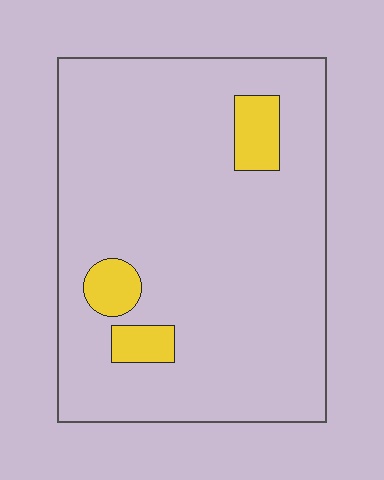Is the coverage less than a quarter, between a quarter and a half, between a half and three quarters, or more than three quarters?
Less than a quarter.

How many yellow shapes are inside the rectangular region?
3.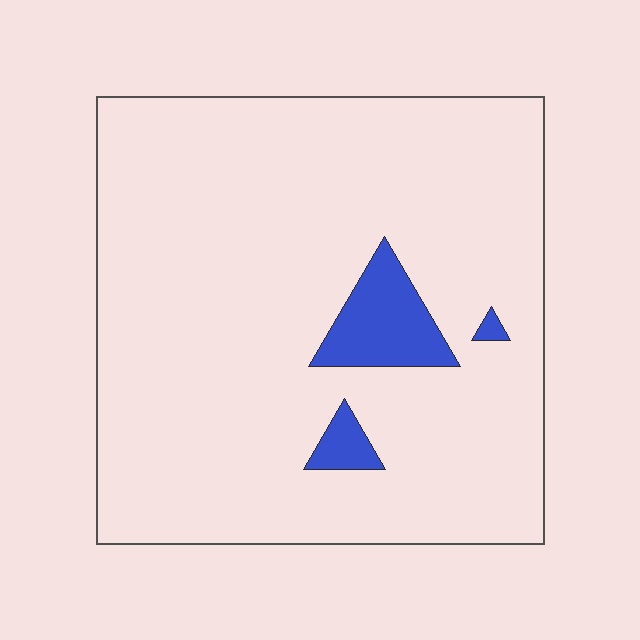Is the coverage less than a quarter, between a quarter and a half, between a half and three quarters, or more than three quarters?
Less than a quarter.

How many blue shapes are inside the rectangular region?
3.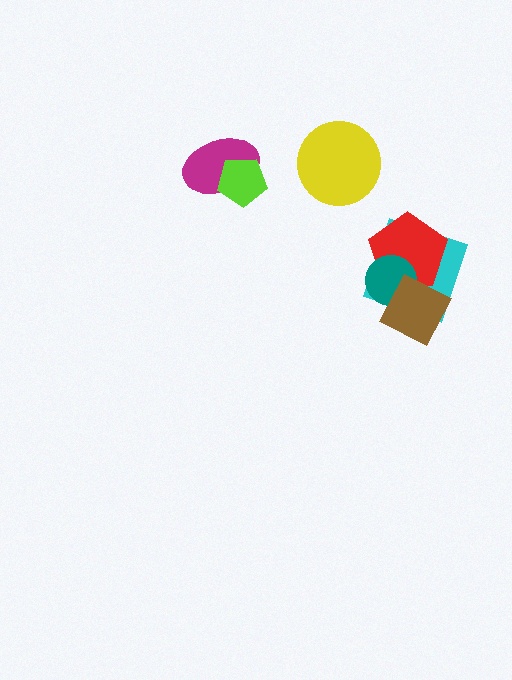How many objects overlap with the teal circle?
3 objects overlap with the teal circle.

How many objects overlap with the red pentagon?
3 objects overlap with the red pentagon.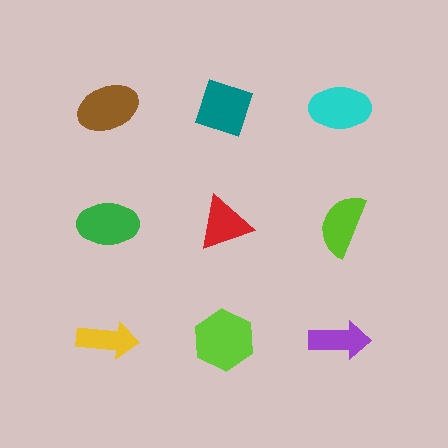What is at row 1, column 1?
A brown ellipse.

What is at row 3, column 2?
A lime hexagon.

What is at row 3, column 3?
A purple arrow.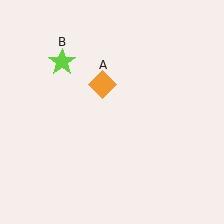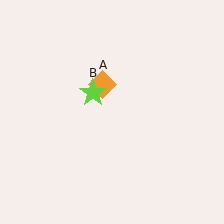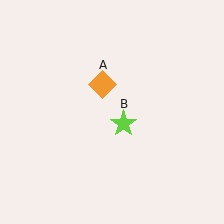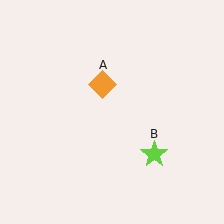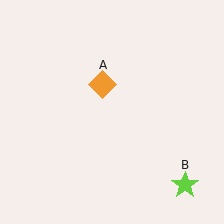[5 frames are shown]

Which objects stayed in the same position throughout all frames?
Orange diamond (object A) remained stationary.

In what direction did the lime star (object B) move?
The lime star (object B) moved down and to the right.